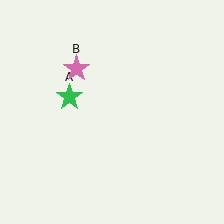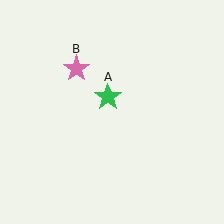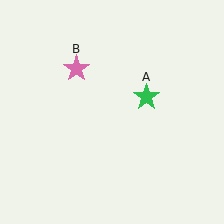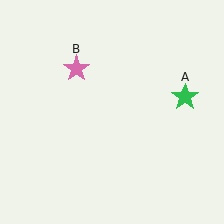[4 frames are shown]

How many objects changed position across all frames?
1 object changed position: green star (object A).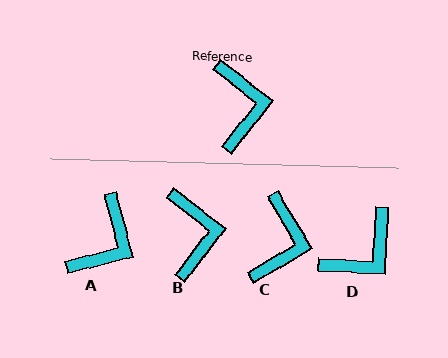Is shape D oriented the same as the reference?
No, it is off by about 55 degrees.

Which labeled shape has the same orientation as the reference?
B.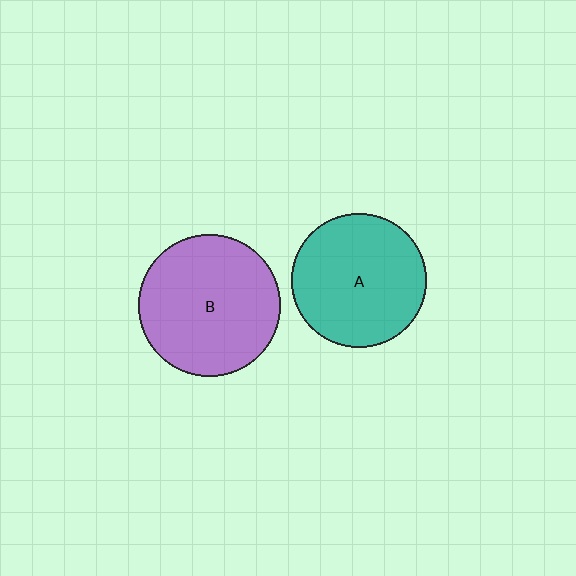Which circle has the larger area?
Circle B (purple).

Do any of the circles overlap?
No, none of the circles overlap.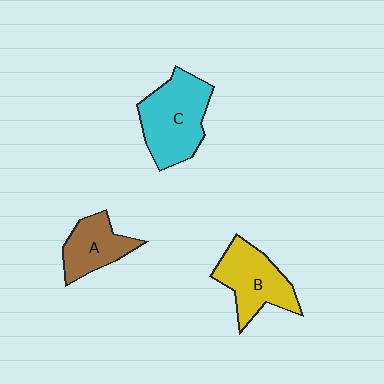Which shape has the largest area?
Shape C (cyan).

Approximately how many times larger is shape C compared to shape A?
Approximately 1.6 times.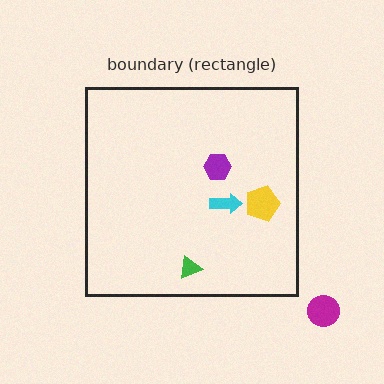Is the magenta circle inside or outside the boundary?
Outside.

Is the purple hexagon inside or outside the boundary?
Inside.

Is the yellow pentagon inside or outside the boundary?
Inside.